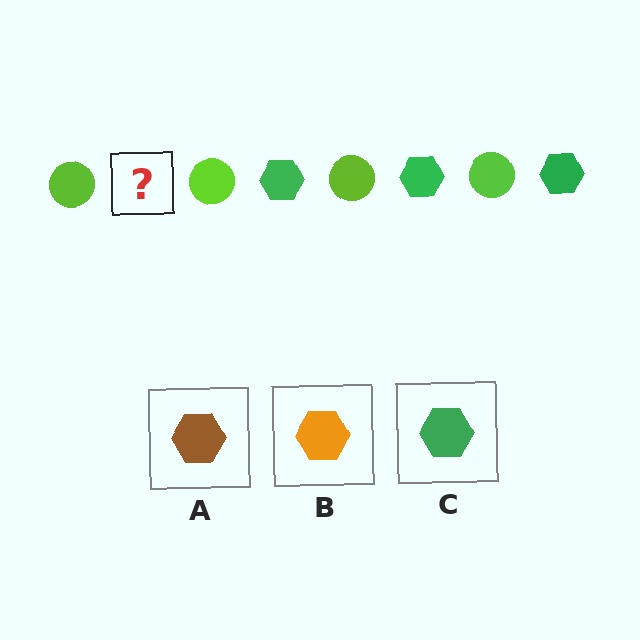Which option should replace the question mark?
Option C.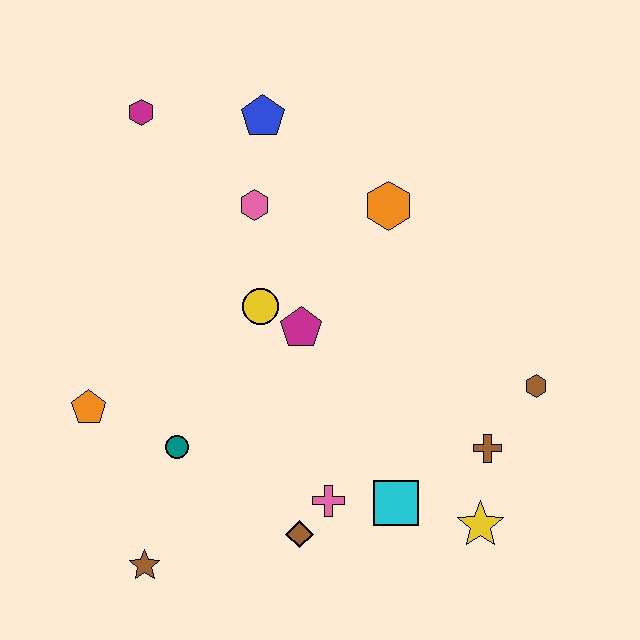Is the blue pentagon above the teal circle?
Yes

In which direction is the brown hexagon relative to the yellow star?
The brown hexagon is above the yellow star.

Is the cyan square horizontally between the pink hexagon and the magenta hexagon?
No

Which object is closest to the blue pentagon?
The pink hexagon is closest to the blue pentagon.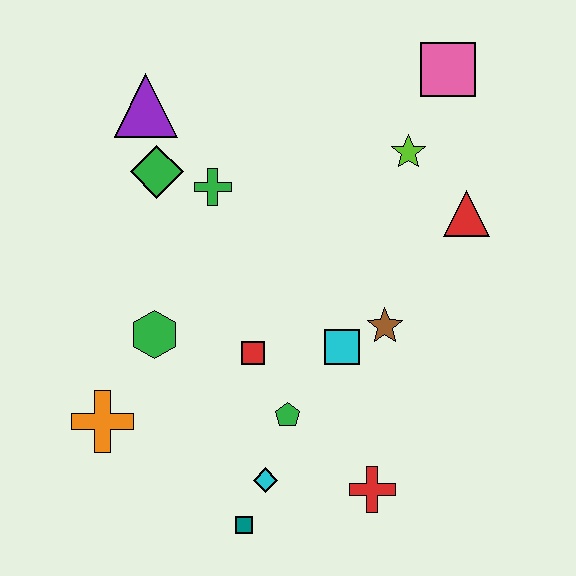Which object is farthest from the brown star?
The purple triangle is farthest from the brown star.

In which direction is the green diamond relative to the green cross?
The green diamond is to the left of the green cross.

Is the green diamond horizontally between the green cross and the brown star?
No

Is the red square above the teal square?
Yes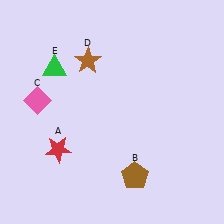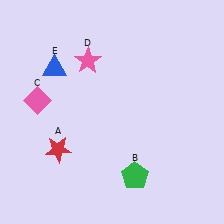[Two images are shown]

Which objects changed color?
B changed from brown to green. D changed from brown to pink. E changed from green to blue.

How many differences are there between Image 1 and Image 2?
There are 3 differences between the two images.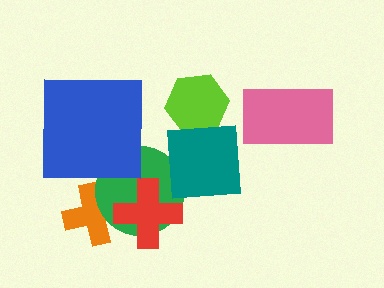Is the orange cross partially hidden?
Yes, it is partially covered by another shape.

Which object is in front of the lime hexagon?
The teal square is in front of the lime hexagon.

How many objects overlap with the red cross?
2 objects overlap with the red cross.